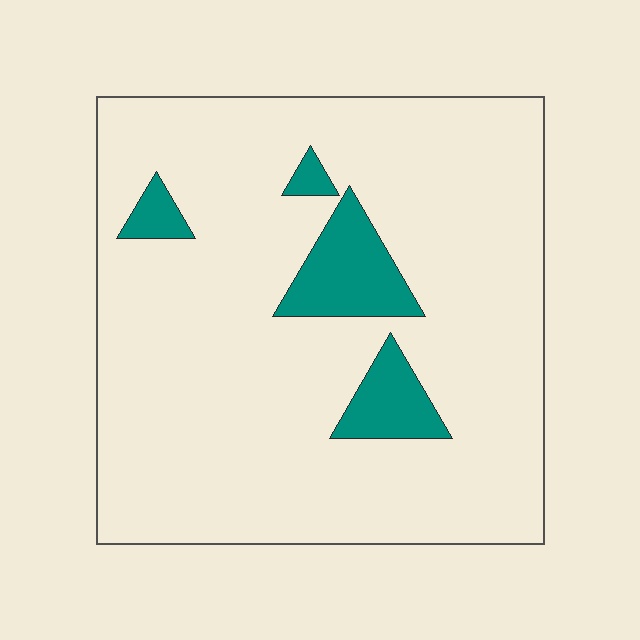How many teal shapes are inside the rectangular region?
4.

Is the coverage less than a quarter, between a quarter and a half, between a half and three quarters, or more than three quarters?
Less than a quarter.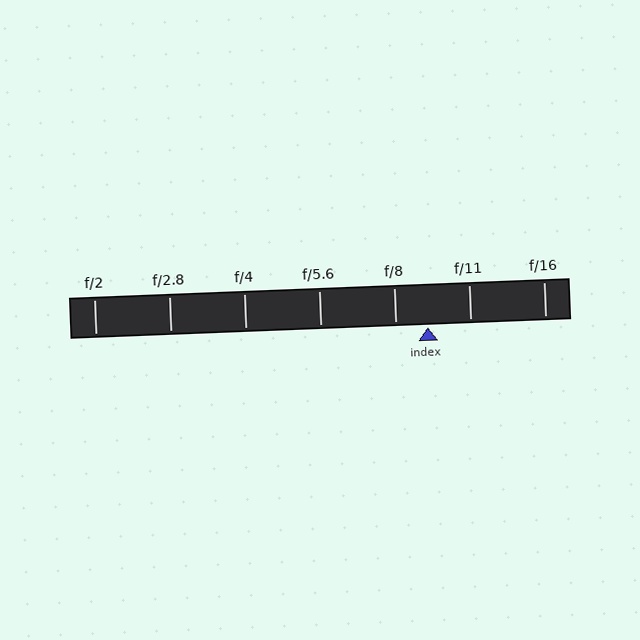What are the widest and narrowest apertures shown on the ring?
The widest aperture shown is f/2 and the narrowest is f/16.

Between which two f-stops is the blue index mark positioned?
The index mark is between f/8 and f/11.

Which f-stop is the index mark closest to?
The index mark is closest to f/8.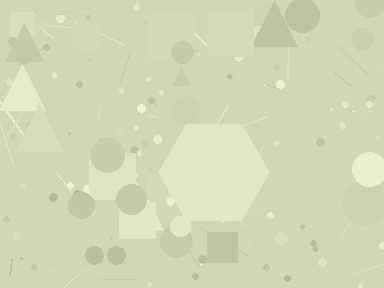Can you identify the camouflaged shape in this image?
The camouflaged shape is a hexagon.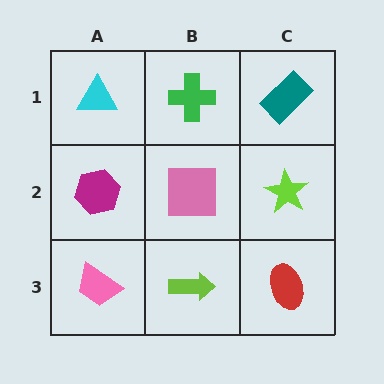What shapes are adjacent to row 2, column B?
A green cross (row 1, column B), a lime arrow (row 3, column B), a magenta hexagon (row 2, column A), a lime star (row 2, column C).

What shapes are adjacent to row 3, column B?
A pink square (row 2, column B), a pink trapezoid (row 3, column A), a red ellipse (row 3, column C).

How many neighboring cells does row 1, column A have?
2.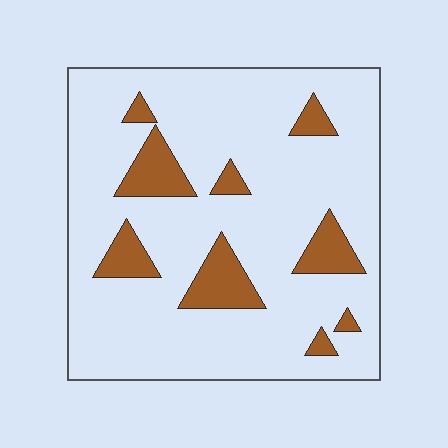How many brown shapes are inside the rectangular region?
9.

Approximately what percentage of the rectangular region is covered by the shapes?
Approximately 15%.